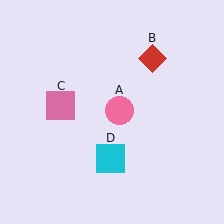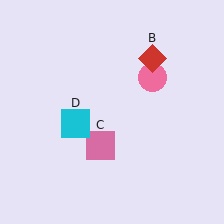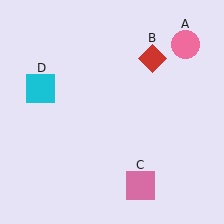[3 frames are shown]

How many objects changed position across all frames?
3 objects changed position: pink circle (object A), pink square (object C), cyan square (object D).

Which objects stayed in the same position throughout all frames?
Red diamond (object B) remained stationary.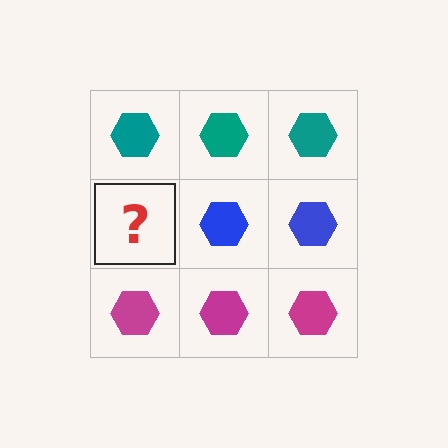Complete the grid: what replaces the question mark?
The question mark should be replaced with a blue hexagon.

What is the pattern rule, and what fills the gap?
The rule is that each row has a consistent color. The gap should be filled with a blue hexagon.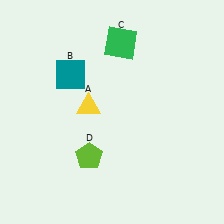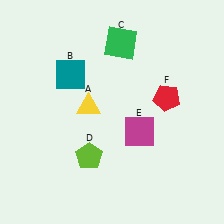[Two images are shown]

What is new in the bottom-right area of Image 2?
A magenta square (E) was added in the bottom-right area of Image 2.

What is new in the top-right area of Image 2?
A red pentagon (F) was added in the top-right area of Image 2.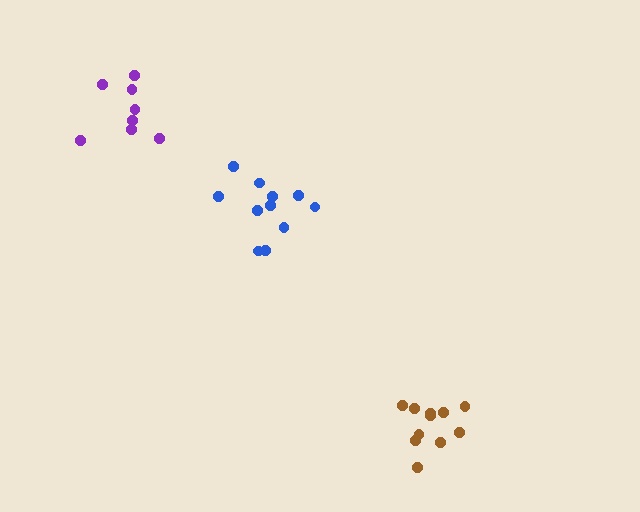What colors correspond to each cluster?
The clusters are colored: blue, purple, brown.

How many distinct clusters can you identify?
There are 3 distinct clusters.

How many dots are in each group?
Group 1: 11 dots, Group 2: 8 dots, Group 3: 11 dots (30 total).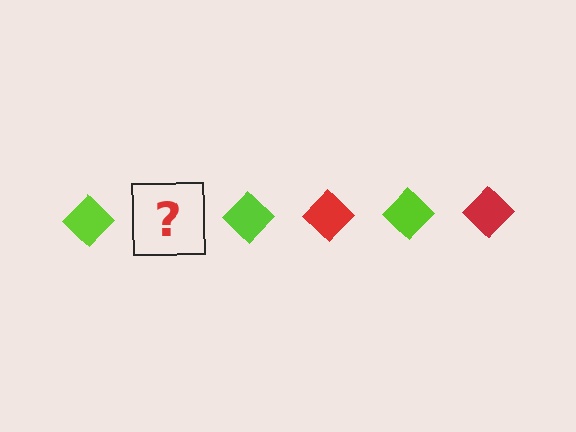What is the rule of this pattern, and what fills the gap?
The rule is that the pattern cycles through lime, red diamonds. The gap should be filled with a red diamond.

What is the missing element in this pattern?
The missing element is a red diamond.